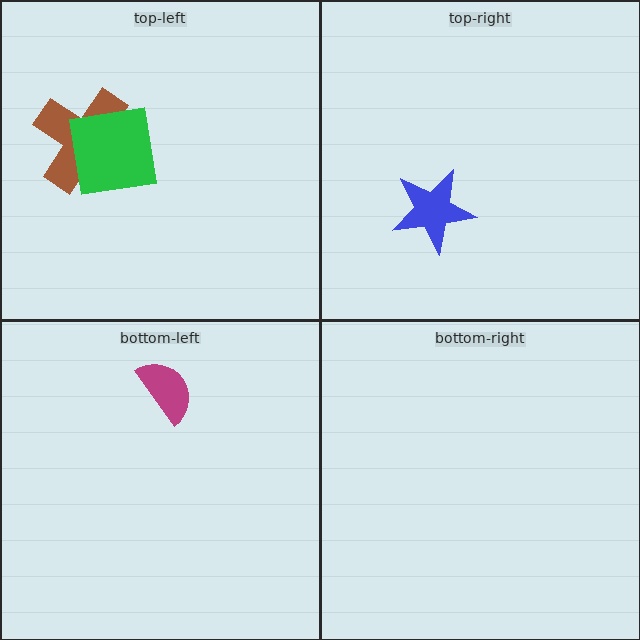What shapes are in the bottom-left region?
The magenta semicircle.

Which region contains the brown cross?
The top-left region.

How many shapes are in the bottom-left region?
1.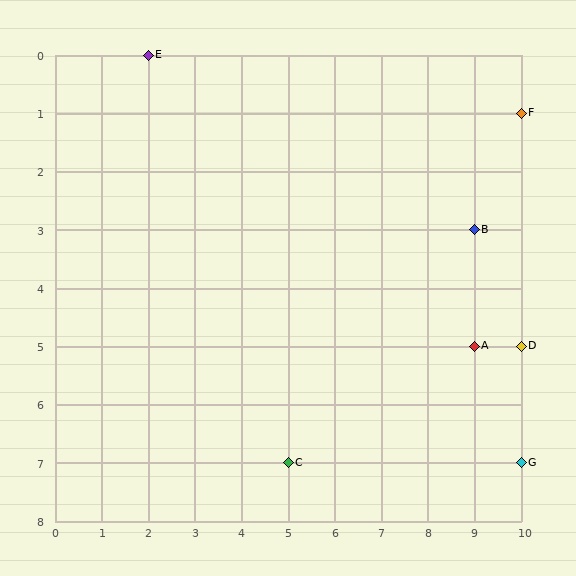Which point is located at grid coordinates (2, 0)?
Point E is at (2, 0).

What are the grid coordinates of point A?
Point A is at grid coordinates (9, 5).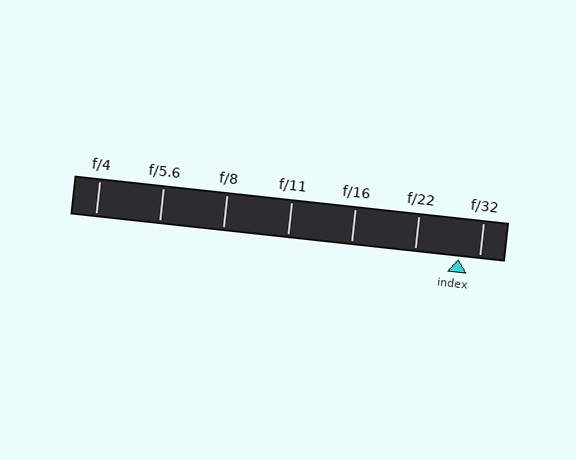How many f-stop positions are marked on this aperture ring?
There are 7 f-stop positions marked.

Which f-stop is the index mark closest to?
The index mark is closest to f/32.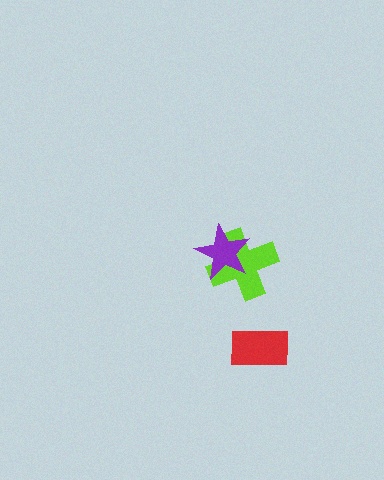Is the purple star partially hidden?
No, no other shape covers it.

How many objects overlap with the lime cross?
1 object overlaps with the lime cross.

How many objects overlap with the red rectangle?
0 objects overlap with the red rectangle.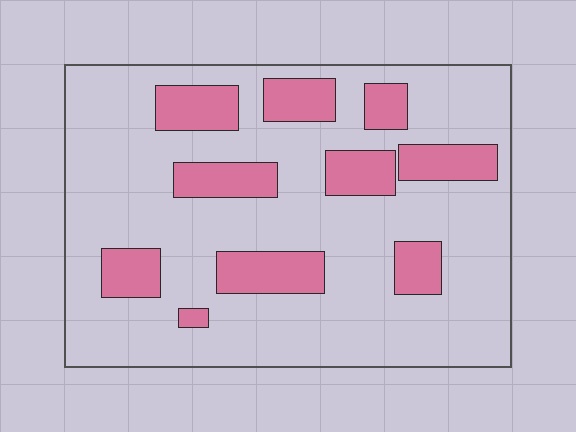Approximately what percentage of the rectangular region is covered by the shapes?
Approximately 25%.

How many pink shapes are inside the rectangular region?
10.